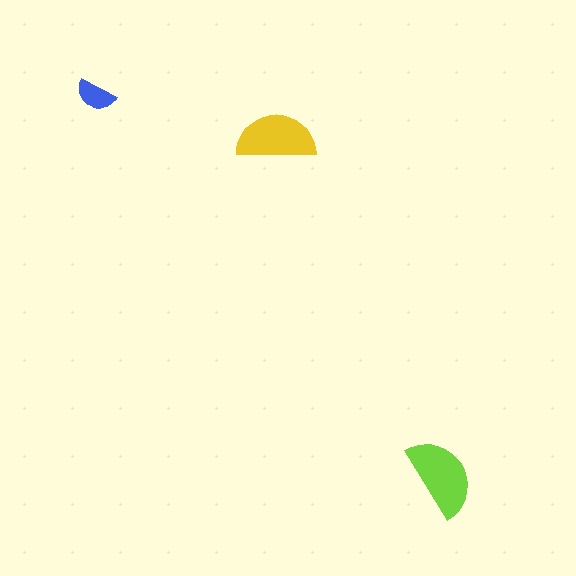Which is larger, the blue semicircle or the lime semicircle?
The lime one.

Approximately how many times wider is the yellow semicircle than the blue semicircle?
About 2 times wider.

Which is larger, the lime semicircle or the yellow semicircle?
The lime one.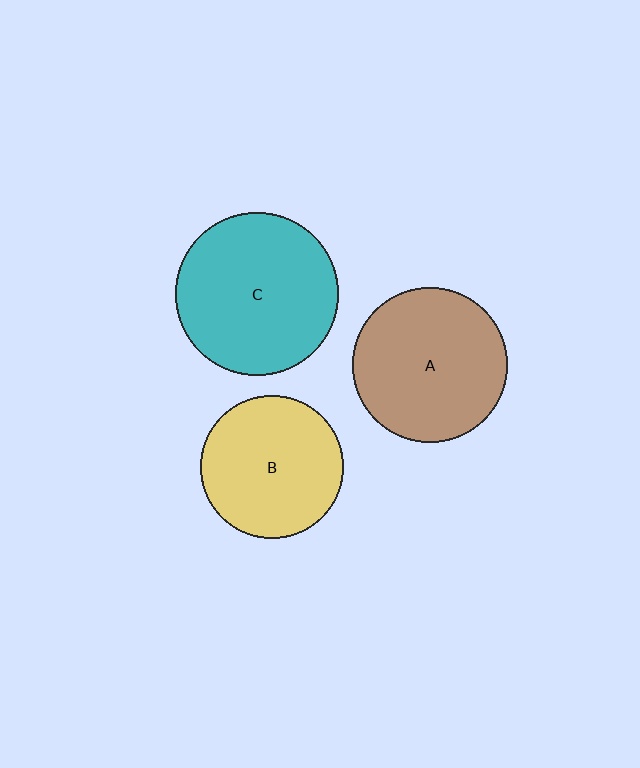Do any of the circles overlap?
No, none of the circles overlap.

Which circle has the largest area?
Circle C (teal).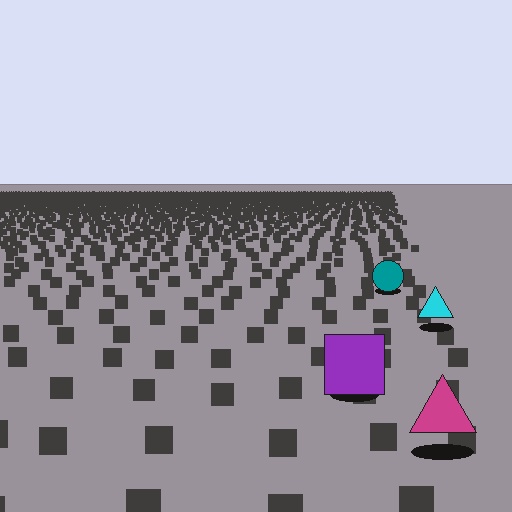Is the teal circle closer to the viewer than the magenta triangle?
No. The magenta triangle is closer — you can tell from the texture gradient: the ground texture is coarser near it.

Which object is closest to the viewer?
The magenta triangle is closest. The texture marks near it are larger and more spread out.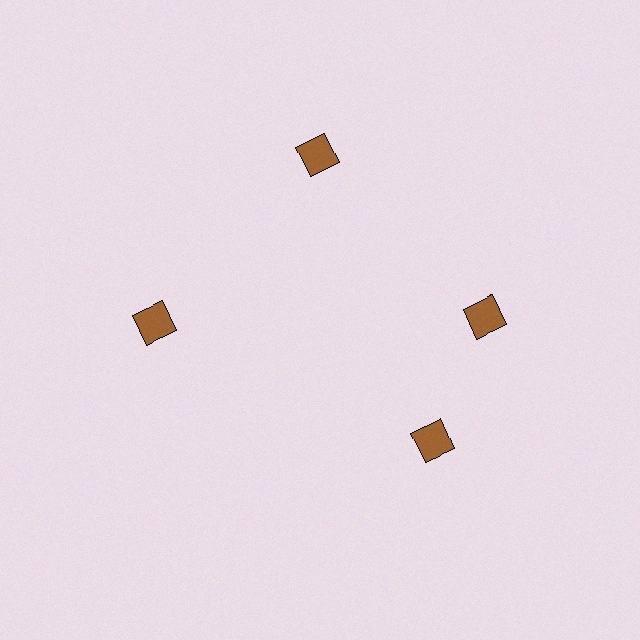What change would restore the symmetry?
The symmetry would be restored by rotating it back into even spacing with its neighbors so that all 4 diamonds sit at equal angles and equal distance from the center.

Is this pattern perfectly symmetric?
No. The 4 brown diamonds are arranged in a ring, but one element near the 6 o'clock position is rotated out of alignment along the ring, breaking the 4-fold rotational symmetry.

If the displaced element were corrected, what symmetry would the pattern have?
It would have 4-fold rotational symmetry — the pattern would map onto itself every 90 degrees.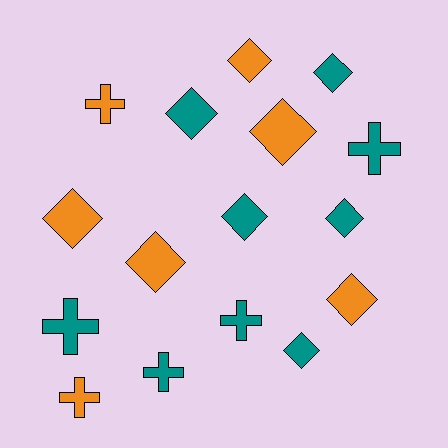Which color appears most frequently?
Teal, with 9 objects.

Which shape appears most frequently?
Diamond, with 10 objects.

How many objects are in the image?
There are 16 objects.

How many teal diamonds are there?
There are 5 teal diamonds.